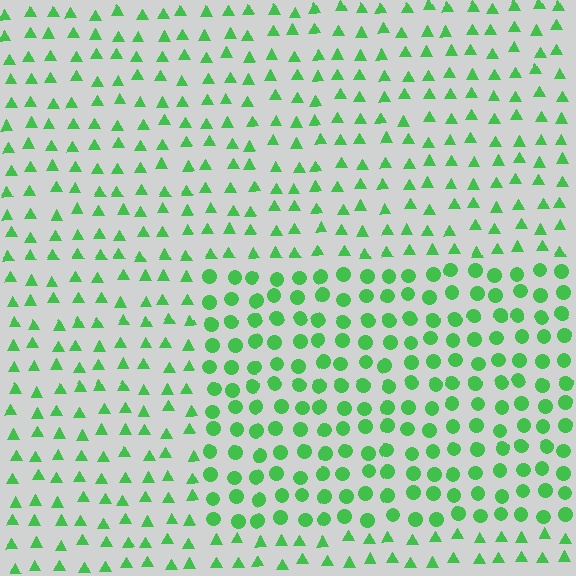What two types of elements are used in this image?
The image uses circles inside the rectangle region and triangles outside it.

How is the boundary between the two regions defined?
The boundary is defined by a change in element shape: circles inside vs. triangles outside. All elements share the same color and spacing.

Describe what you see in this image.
The image is filled with small green elements arranged in a uniform grid. A rectangle-shaped region contains circles, while the surrounding area contains triangles. The boundary is defined purely by the change in element shape.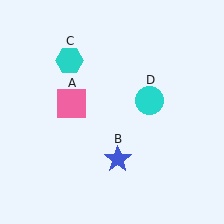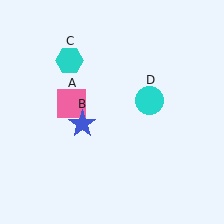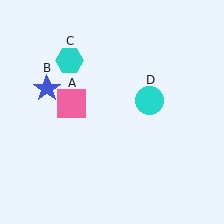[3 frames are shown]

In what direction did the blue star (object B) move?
The blue star (object B) moved up and to the left.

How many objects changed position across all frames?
1 object changed position: blue star (object B).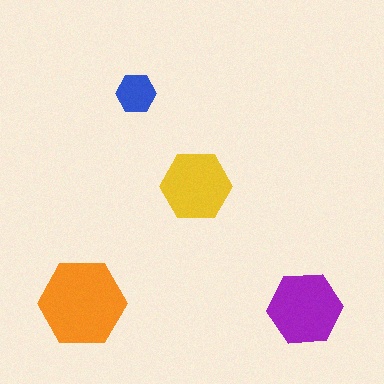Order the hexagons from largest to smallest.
the orange one, the purple one, the yellow one, the blue one.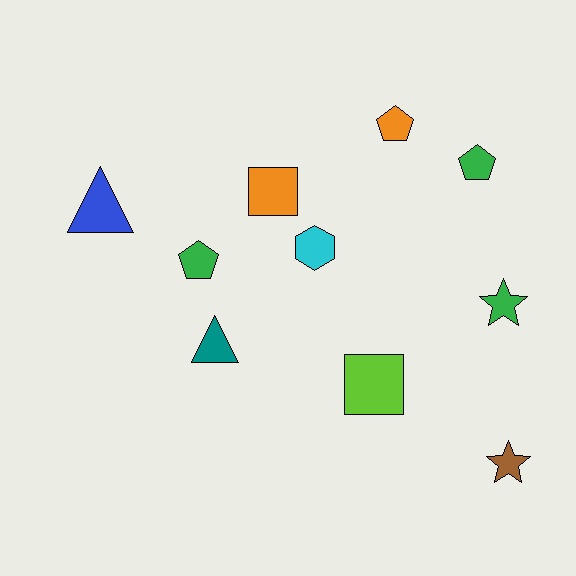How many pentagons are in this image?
There are 3 pentagons.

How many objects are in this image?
There are 10 objects.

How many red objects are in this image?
There are no red objects.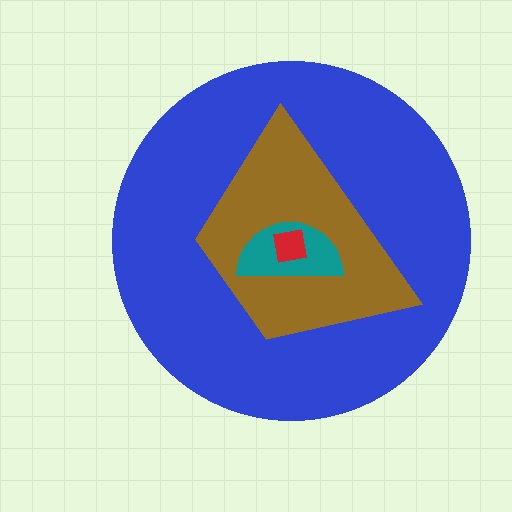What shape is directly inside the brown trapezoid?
The teal semicircle.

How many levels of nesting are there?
4.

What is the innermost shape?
The red square.